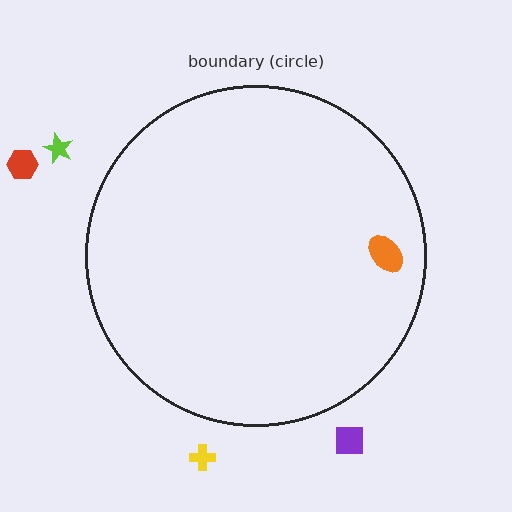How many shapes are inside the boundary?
1 inside, 4 outside.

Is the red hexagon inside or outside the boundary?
Outside.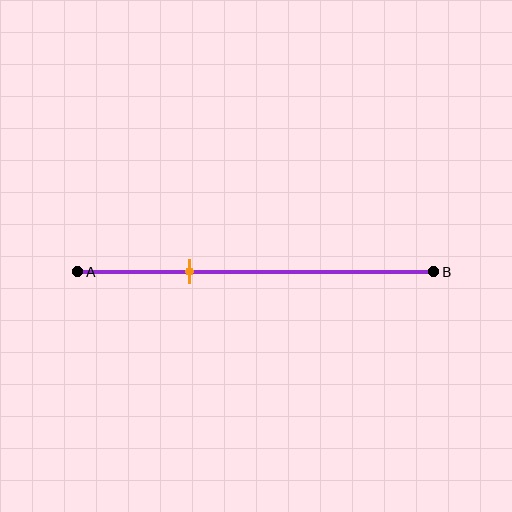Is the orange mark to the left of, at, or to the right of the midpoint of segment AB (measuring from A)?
The orange mark is to the left of the midpoint of segment AB.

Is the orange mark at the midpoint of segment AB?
No, the mark is at about 30% from A, not at the 50% midpoint.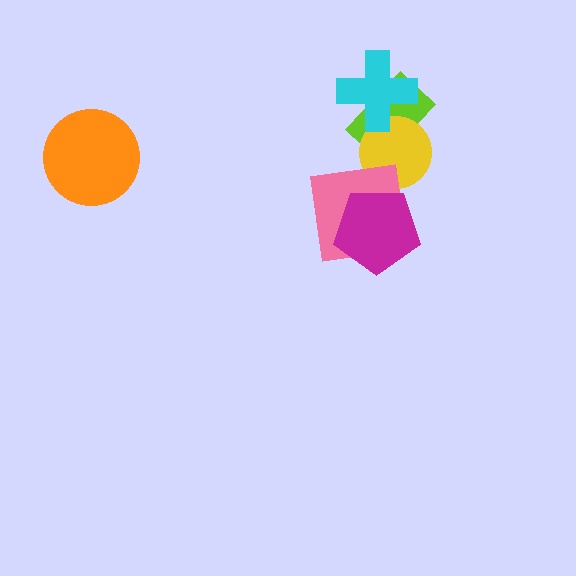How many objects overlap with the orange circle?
0 objects overlap with the orange circle.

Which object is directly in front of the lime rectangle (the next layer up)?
The yellow circle is directly in front of the lime rectangle.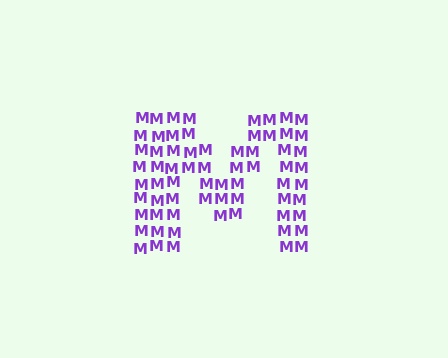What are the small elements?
The small elements are letter M's.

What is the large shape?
The large shape is the letter M.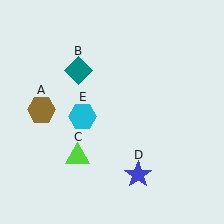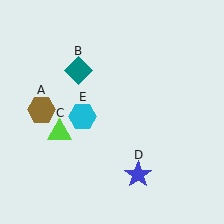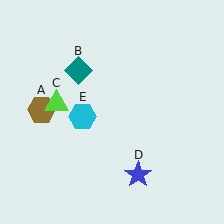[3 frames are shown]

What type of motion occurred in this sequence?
The lime triangle (object C) rotated clockwise around the center of the scene.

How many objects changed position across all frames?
1 object changed position: lime triangle (object C).